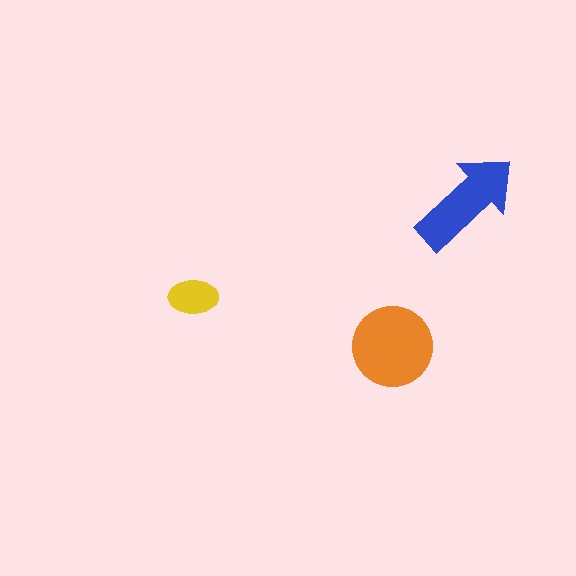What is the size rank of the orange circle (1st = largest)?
1st.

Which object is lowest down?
The orange circle is bottommost.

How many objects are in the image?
There are 3 objects in the image.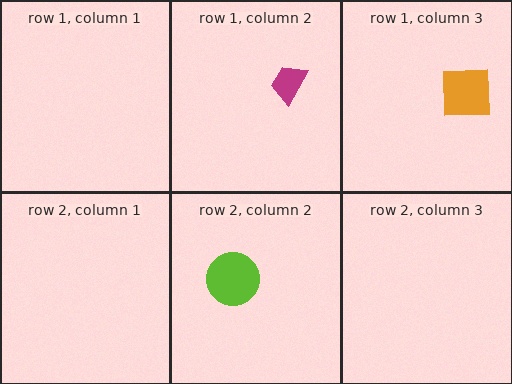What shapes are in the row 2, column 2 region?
The lime circle.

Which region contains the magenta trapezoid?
The row 1, column 2 region.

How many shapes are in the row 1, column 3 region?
1.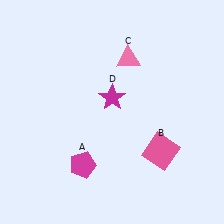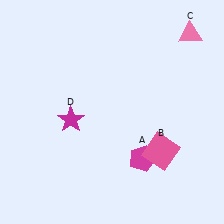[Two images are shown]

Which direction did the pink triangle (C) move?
The pink triangle (C) moved right.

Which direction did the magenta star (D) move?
The magenta star (D) moved left.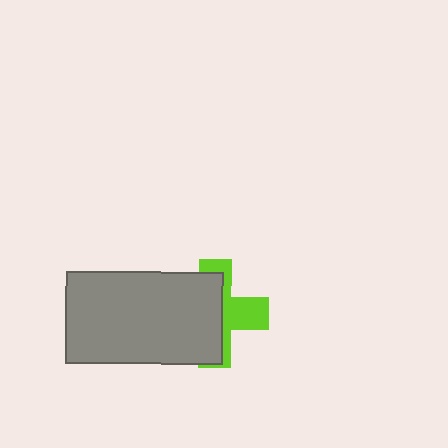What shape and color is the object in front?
The object in front is a gray rectangle.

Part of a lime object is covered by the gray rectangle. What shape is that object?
It is a cross.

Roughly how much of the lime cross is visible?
A small part of it is visible (roughly 41%).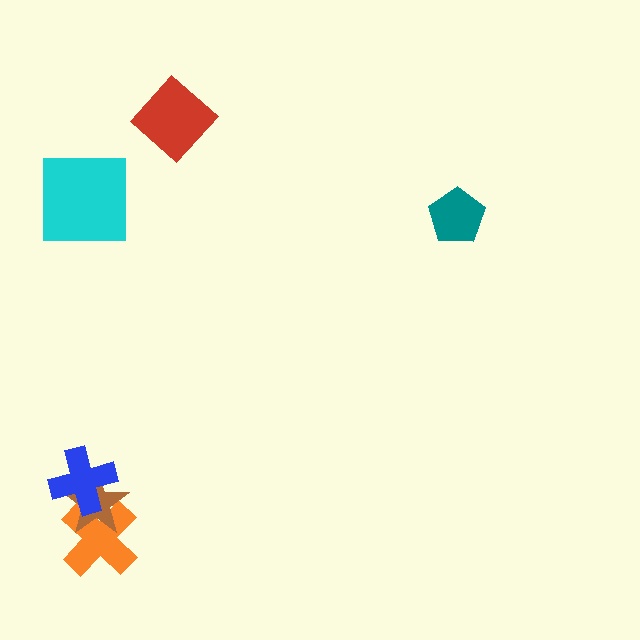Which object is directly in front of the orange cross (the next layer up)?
The brown star is directly in front of the orange cross.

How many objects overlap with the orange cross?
2 objects overlap with the orange cross.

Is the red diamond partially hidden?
No, no other shape covers it.